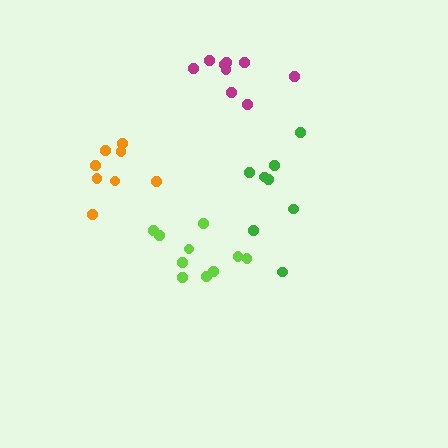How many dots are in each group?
Group 1: 8 dots, Group 2: 8 dots, Group 3: 9 dots, Group 4: 10 dots (35 total).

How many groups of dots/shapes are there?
There are 4 groups.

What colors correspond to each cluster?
The clusters are colored: orange, green, magenta, lime.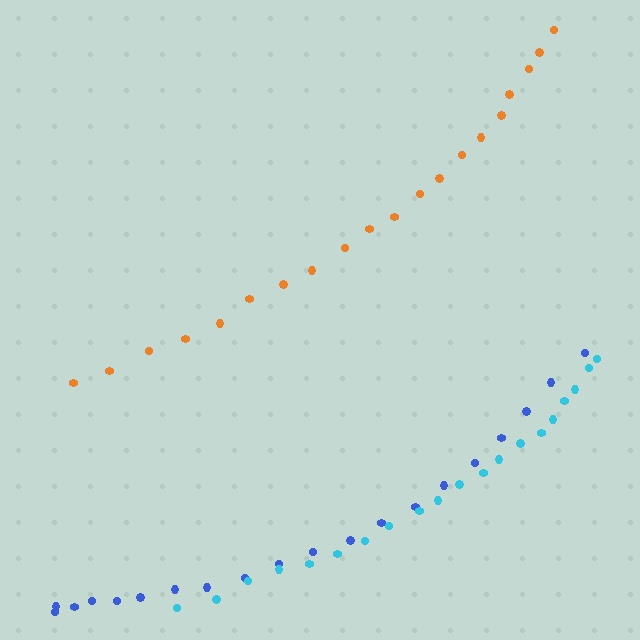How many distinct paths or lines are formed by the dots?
There are 3 distinct paths.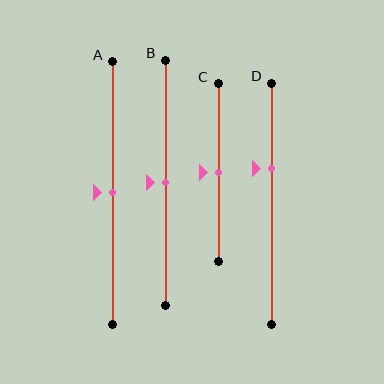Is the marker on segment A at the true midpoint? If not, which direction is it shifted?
Yes, the marker on segment A is at the true midpoint.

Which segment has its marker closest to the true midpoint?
Segment A has its marker closest to the true midpoint.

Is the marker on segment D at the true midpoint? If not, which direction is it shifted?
No, the marker on segment D is shifted upward by about 14% of the segment length.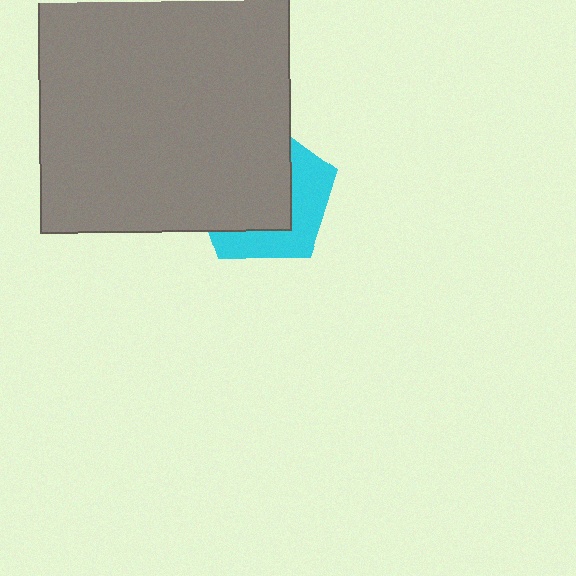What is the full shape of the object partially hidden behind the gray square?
The partially hidden object is a cyan pentagon.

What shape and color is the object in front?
The object in front is a gray square.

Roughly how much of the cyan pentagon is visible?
A small part of it is visible (roughly 38%).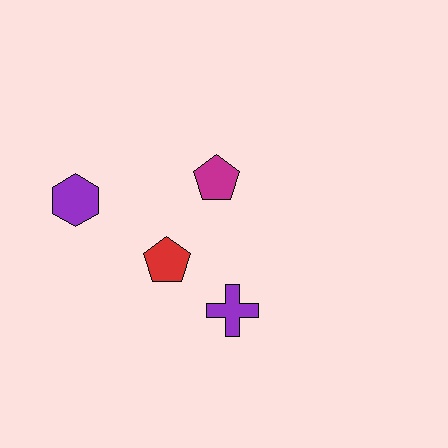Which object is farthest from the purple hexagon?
The purple cross is farthest from the purple hexagon.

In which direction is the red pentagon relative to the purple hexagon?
The red pentagon is to the right of the purple hexagon.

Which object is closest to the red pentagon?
The purple cross is closest to the red pentagon.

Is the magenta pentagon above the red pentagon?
Yes